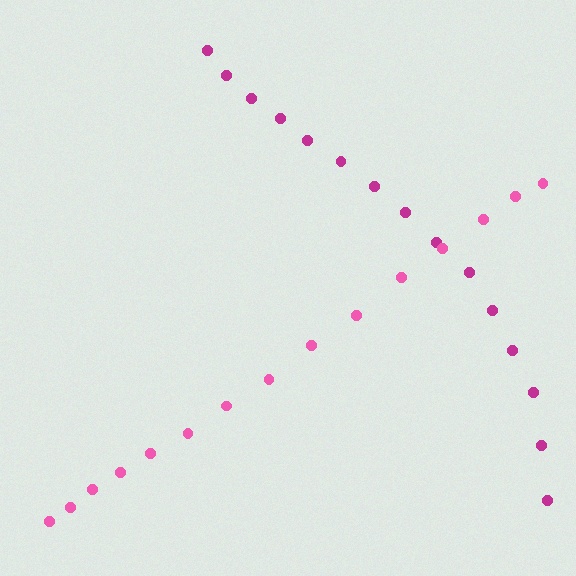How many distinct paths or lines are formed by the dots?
There are 2 distinct paths.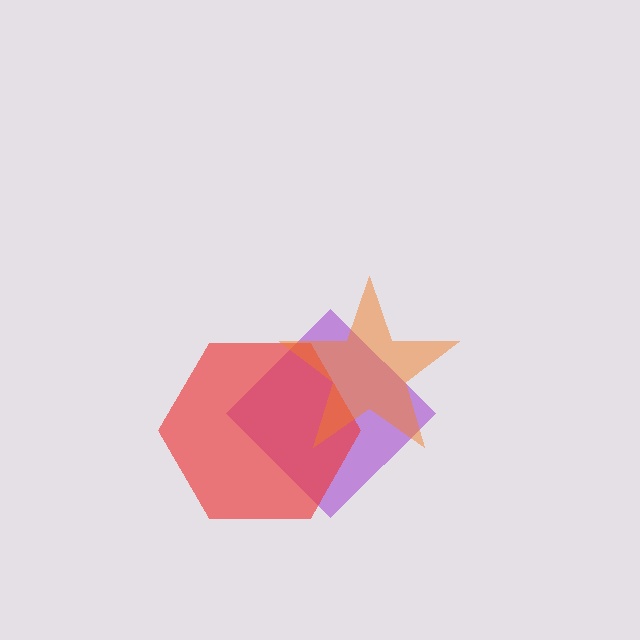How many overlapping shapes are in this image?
There are 3 overlapping shapes in the image.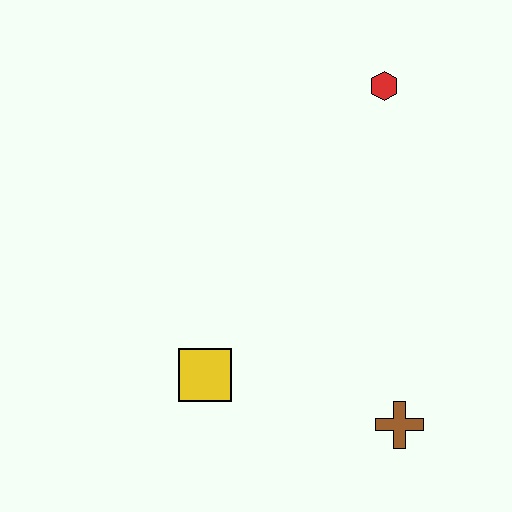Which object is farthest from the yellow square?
The red hexagon is farthest from the yellow square.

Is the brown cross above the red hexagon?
No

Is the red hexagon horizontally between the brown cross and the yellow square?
Yes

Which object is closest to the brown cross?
The yellow square is closest to the brown cross.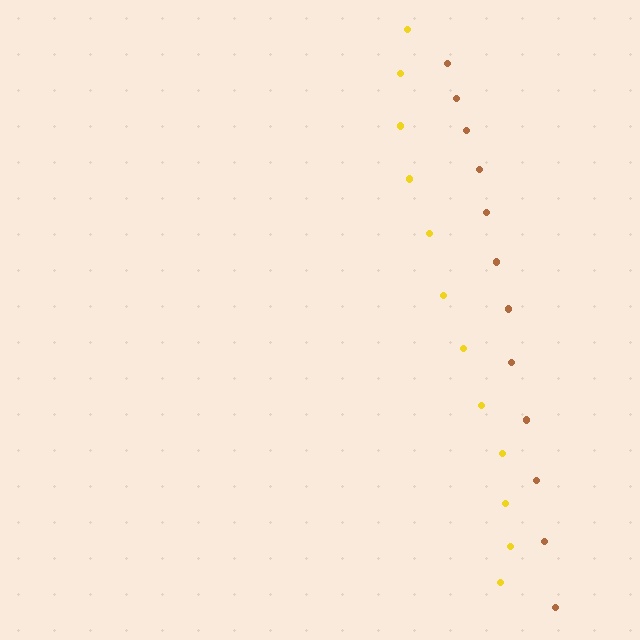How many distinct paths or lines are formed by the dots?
There are 2 distinct paths.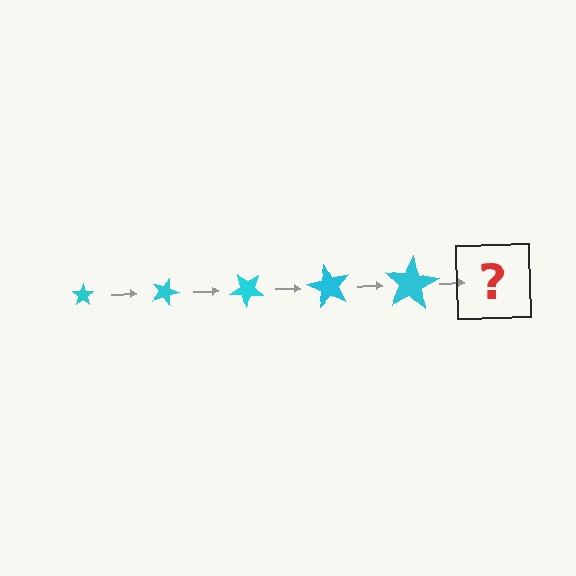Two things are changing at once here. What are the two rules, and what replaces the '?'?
The two rules are that the star grows larger each step and it rotates 20 degrees each step. The '?' should be a star, larger than the previous one and rotated 100 degrees from the start.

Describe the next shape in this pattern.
It should be a star, larger than the previous one and rotated 100 degrees from the start.